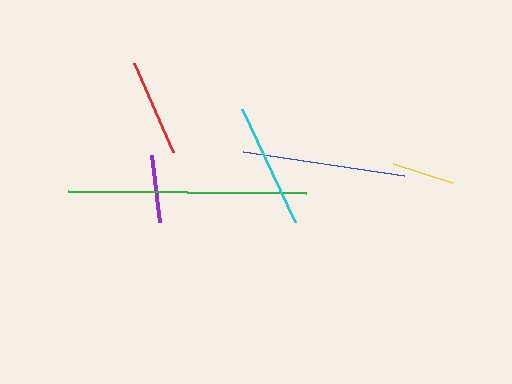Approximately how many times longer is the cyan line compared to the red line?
The cyan line is approximately 1.3 times the length of the red line.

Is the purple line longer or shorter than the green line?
The green line is longer than the purple line.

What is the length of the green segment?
The green segment is approximately 238 pixels long.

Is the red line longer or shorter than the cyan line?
The cyan line is longer than the red line.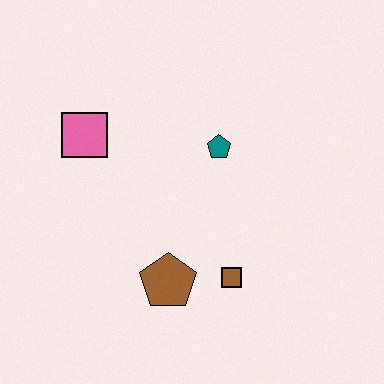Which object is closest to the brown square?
The brown pentagon is closest to the brown square.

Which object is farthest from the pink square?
The brown square is farthest from the pink square.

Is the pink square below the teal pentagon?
No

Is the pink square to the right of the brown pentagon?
No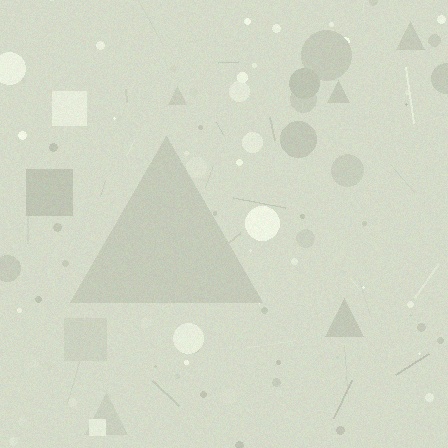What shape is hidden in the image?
A triangle is hidden in the image.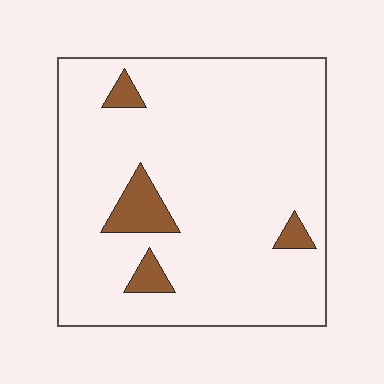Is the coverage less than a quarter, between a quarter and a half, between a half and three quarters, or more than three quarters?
Less than a quarter.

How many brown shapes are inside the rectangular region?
4.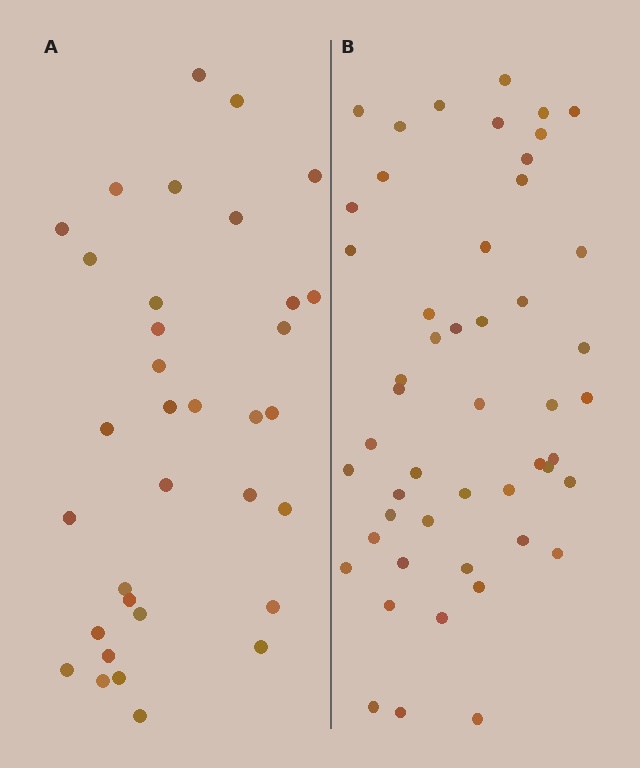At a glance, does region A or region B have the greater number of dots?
Region B (the right region) has more dots.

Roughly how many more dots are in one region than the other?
Region B has approximately 15 more dots than region A.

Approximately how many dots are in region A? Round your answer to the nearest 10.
About 30 dots. (The exact count is 34, which rounds to 30.)